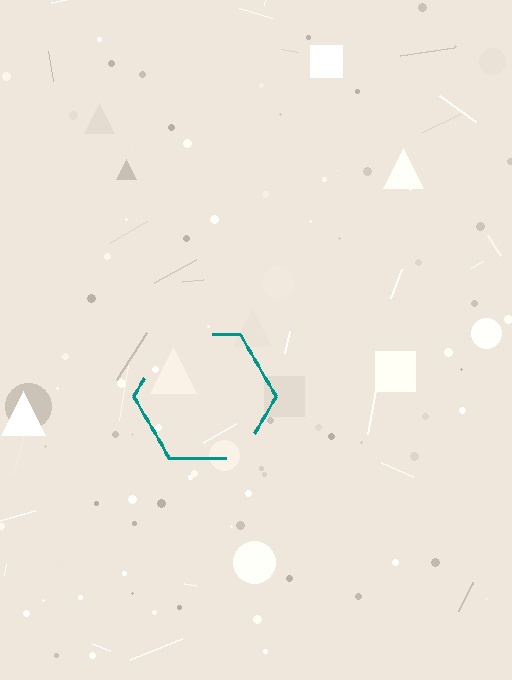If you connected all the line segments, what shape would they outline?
They would outline a hexagon.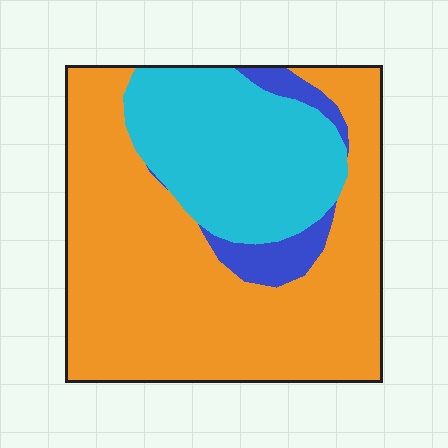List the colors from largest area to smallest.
From largest to smallest: orange, cyan, blue.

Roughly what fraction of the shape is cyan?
Cyan takes up between a quarter and a half of the shape.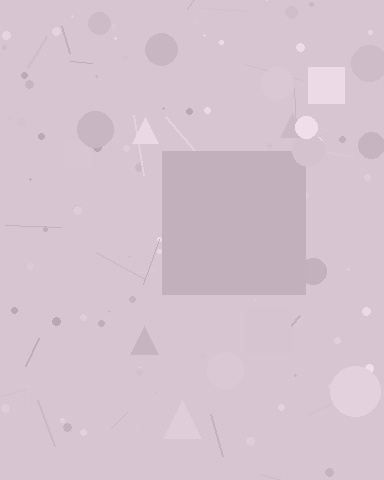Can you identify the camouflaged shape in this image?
The camouflaged shape is a square.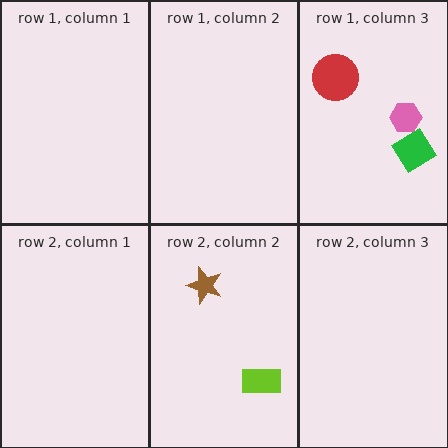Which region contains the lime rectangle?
The row 2, column 2 region.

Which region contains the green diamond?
The row 1, column 3 region.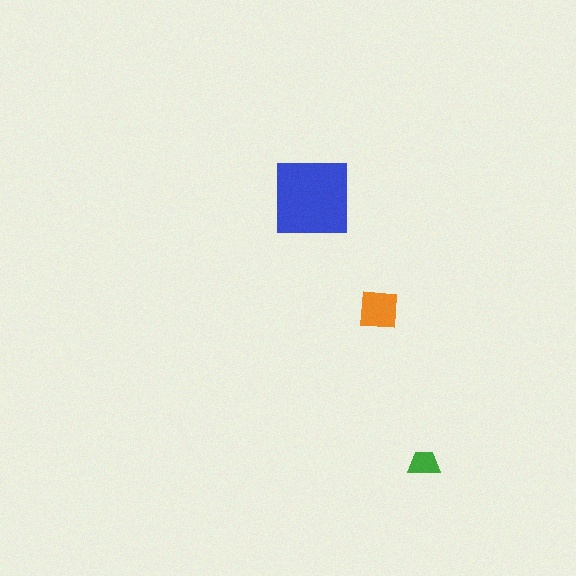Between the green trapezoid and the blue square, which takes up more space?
The blue square.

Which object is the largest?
The blue square.